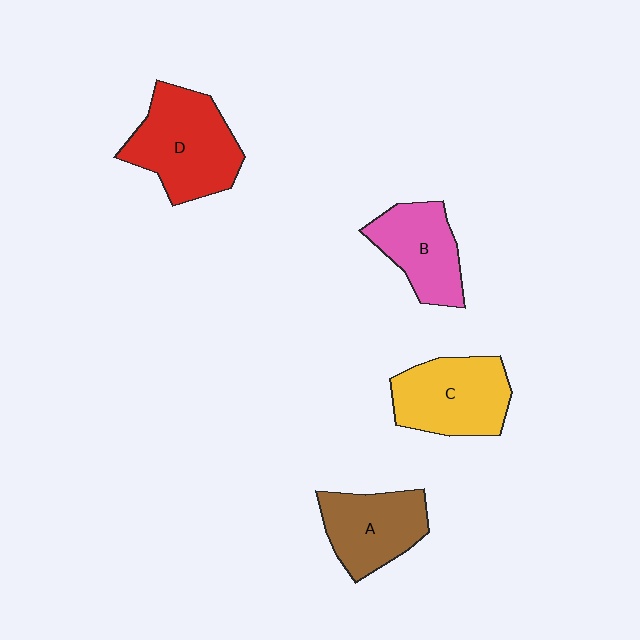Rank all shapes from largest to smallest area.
From largest to smallest: D (red), C (yellow), A (brown), B (pink).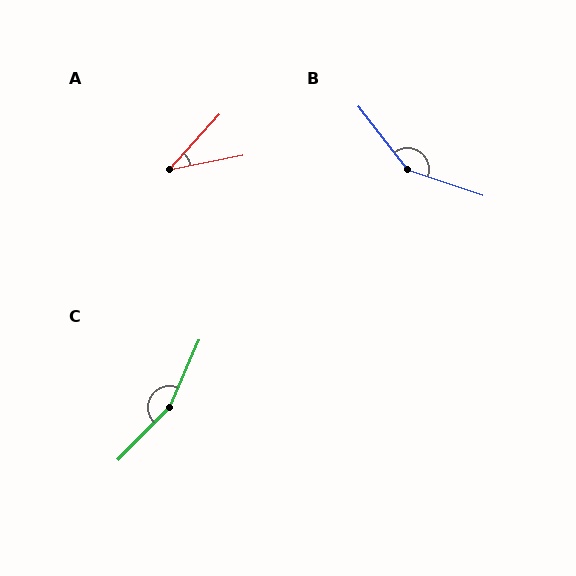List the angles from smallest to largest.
A (36°), B (146°), C (159°).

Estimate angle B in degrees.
Approximately 146 degrees.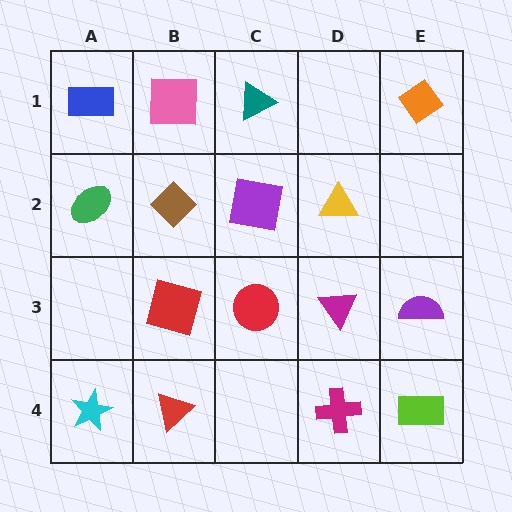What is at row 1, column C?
A teal triangle.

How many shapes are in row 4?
4 shapes.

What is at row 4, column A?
A cyan star.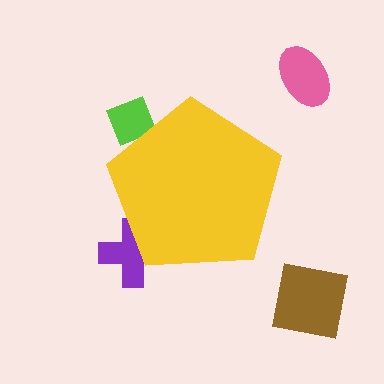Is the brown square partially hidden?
No, the brown square is fully visible.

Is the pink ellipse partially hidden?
No, the pink ellipse is fully visible.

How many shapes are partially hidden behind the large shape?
2 shapes are partially hidden.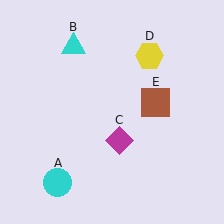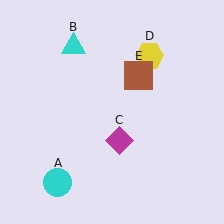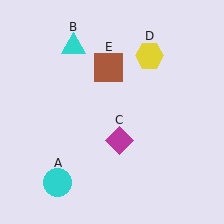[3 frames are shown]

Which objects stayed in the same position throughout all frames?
Cyan circle (object A) and cyan triangle (object B) and magenta diamond (object C) and yellow hexagon (object D) remained stationary.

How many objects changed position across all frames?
1 object changed position: brown square (object E).